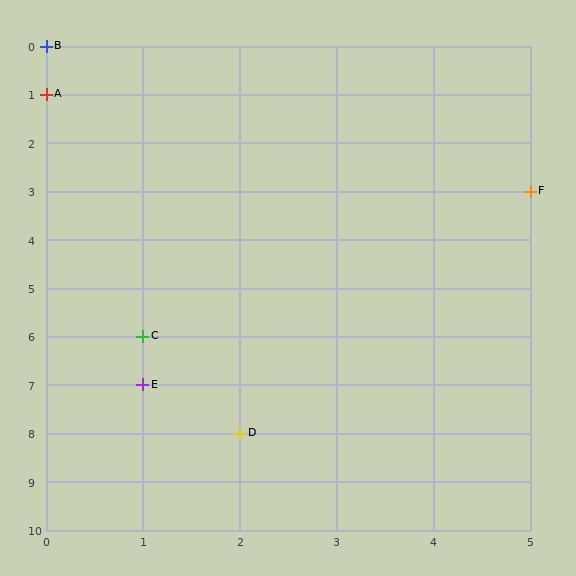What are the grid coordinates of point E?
Point E is at grid coordinates (1, 7).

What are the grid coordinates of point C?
Point C is at grid coordinates (1, 6).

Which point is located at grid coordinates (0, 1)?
Point A is at (0, 1).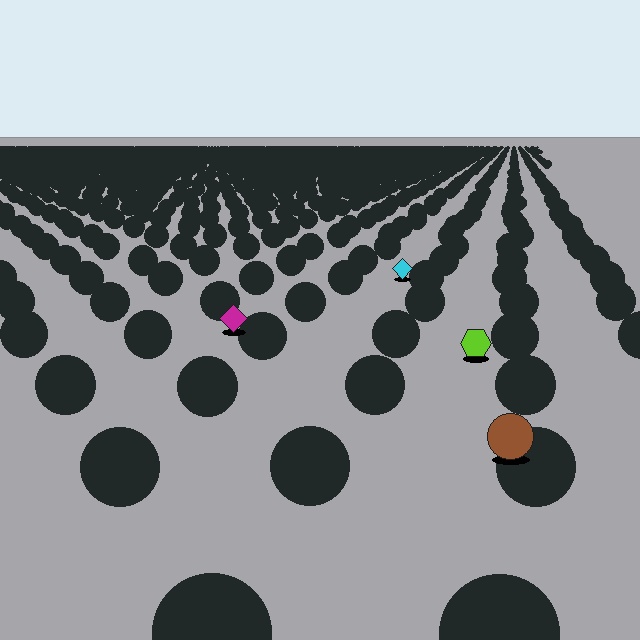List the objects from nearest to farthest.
From nearest to farthest: the brown circle, the lime hexagon, the magenta diamond, the cyan diamond.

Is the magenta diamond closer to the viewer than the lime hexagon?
No. The lime hexagon is closer — you can tell from the texture gradient: the ground texture is coarser near it.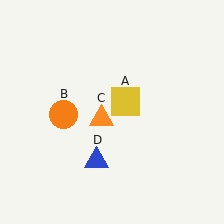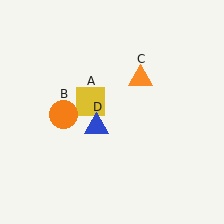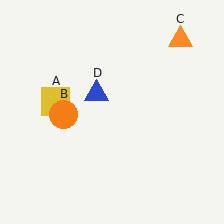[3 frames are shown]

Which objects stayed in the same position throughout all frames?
Orange circle (object B) remained stationary.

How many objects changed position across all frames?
3 objects changed position: yellow square (object A), orange triangle (object C), blue triangle (object D).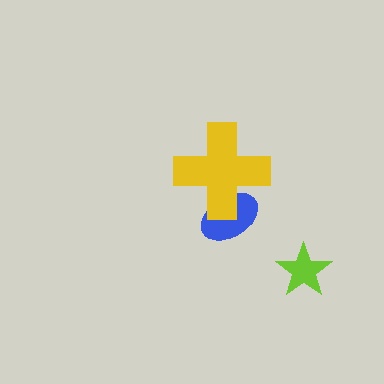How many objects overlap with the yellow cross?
1 object overlaps with the yellow cross.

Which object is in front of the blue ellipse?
The yellow cross is in front of the blue ellipse.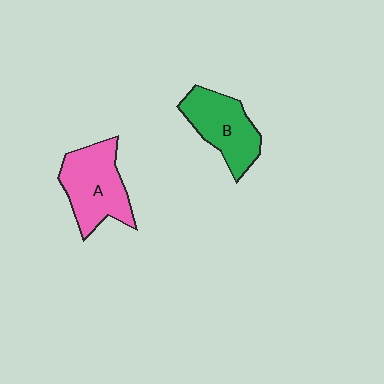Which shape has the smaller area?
Shape B (green).